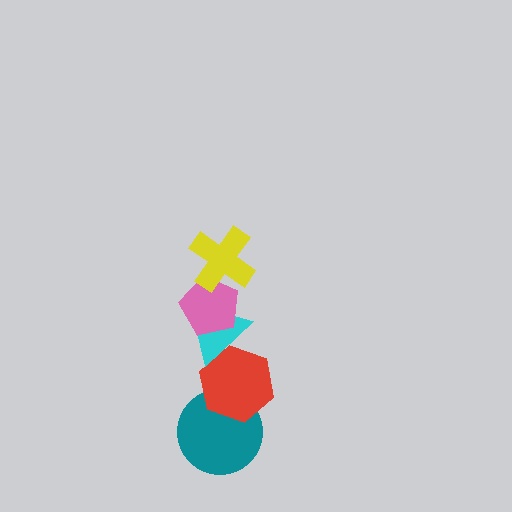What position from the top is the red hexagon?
The red hexagon is 4th from the top.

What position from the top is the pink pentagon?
The pink pentagon is 2nd from the top.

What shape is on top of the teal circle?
The red hexagon is on top of the teal circle.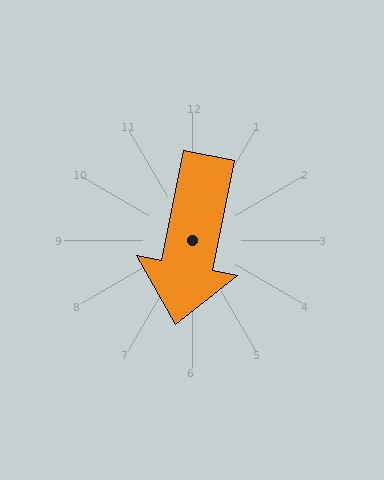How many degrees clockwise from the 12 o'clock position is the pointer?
Approximately 191 degrees.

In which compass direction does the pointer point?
South.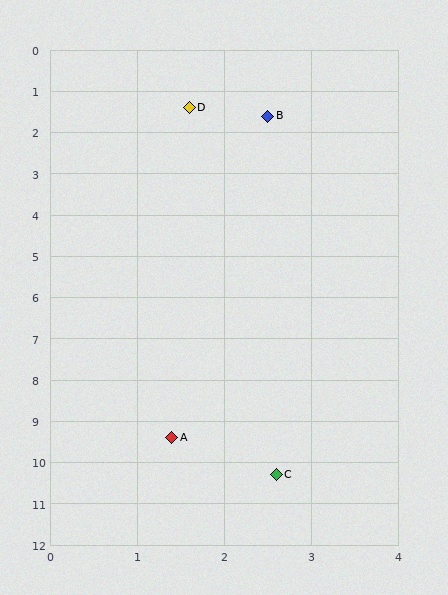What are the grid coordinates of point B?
Point B is at approximately (2.5, 1.6).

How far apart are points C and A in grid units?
Points C and A are about 1.5 grid units apart.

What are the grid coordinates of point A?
Point A is at approximately (1.4, 9.4).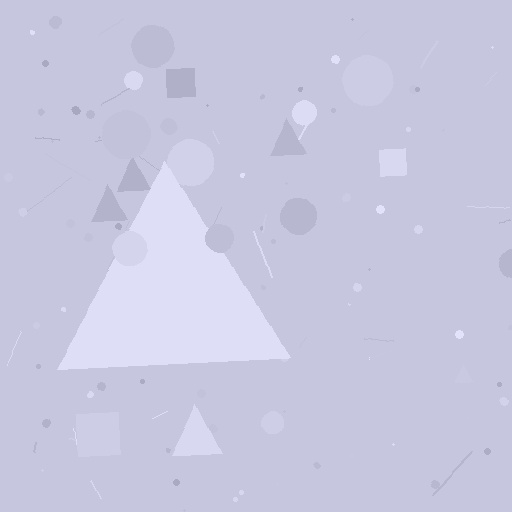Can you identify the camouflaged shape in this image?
The camouflaged shape is a triangle.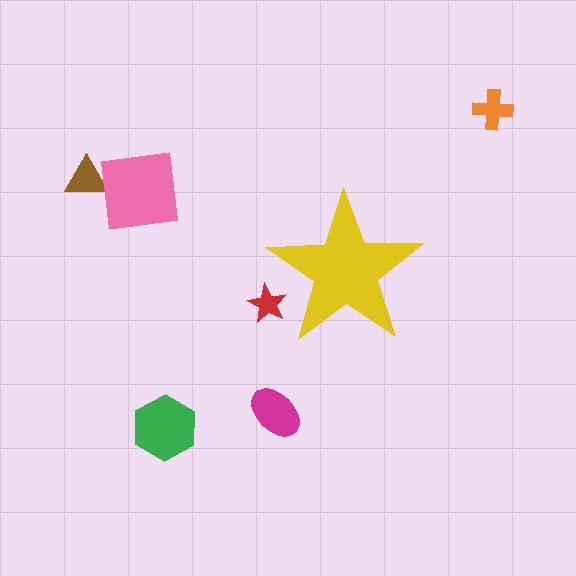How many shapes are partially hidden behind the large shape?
1 shape is partially hidden.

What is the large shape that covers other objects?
A yellow star.